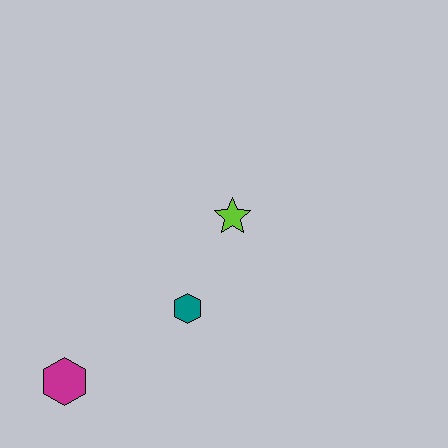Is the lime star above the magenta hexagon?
Yes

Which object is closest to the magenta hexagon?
The teal hexagon is closest to the magenta hexagon.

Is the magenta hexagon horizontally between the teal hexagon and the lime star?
No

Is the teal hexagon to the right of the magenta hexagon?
Yes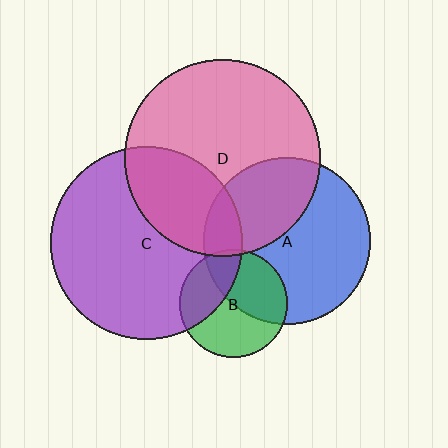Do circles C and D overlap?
Yes.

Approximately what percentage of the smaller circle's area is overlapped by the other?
Approximately 30%.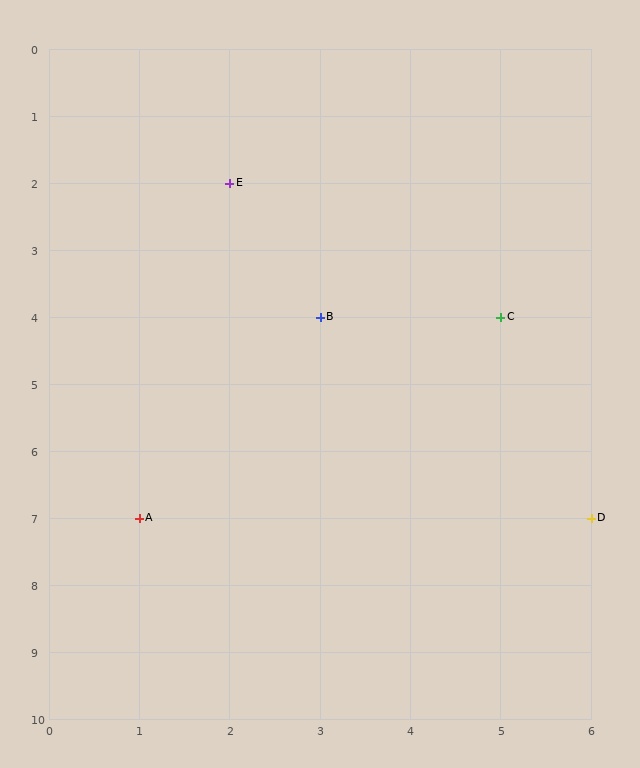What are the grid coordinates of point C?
Point C is at grid coordinates (5, 4).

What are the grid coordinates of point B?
Point B is at grid coordinates (3, 4).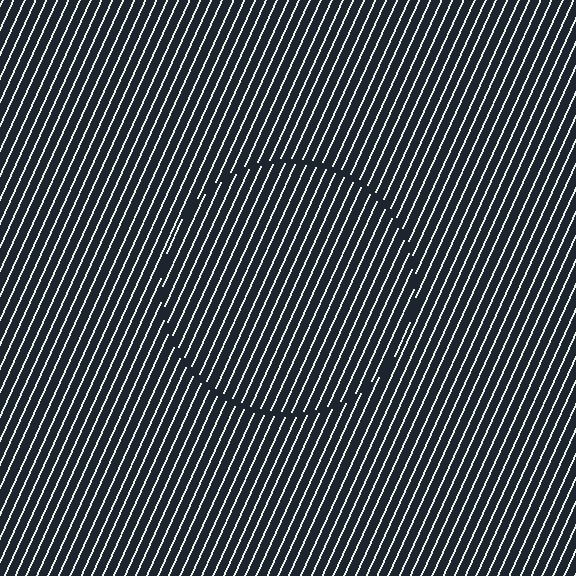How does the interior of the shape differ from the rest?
The interior of the shape contains the same grating, shifted by half a period — the contour is defined by the phase discontinuity where line-ends from the inner and outer gratings abut.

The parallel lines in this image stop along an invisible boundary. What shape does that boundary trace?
An illusory circle. The interior of the shape contains the same grating, shifted by half a period — the contour is defined by the phase discontinuity where line-ends from the inner and outer gratings abut.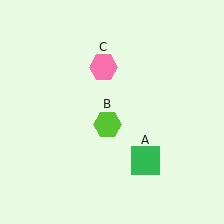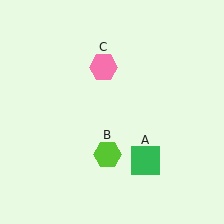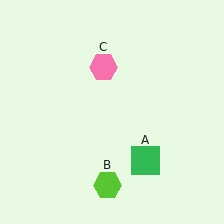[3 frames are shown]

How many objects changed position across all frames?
1 object changed position: lime hexagon (object B).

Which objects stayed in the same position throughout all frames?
Green square (object A) and pink hexagon (object C) remained stationary.